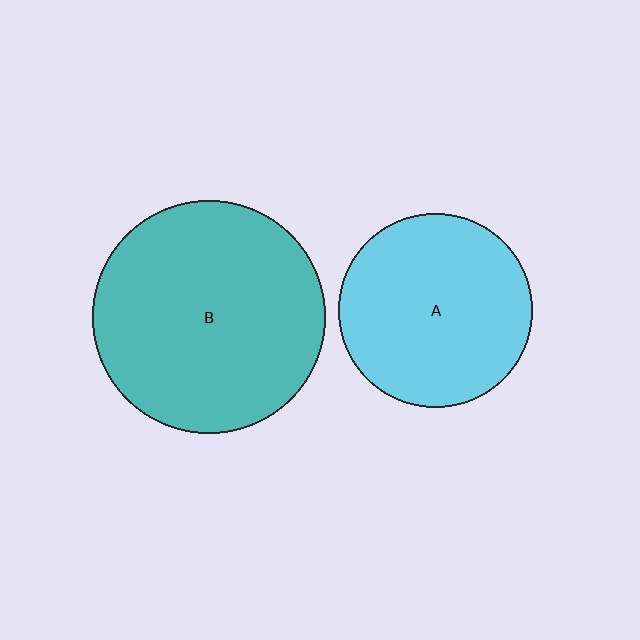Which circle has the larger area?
Circle B (teal).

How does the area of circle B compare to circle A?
Approximately 1.4 times.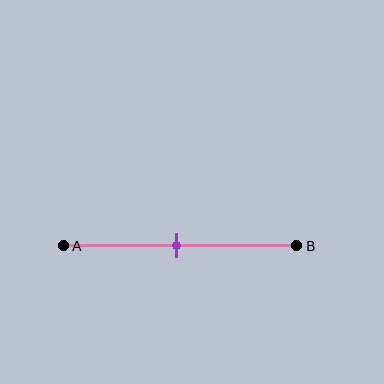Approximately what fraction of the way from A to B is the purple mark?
The purple mark is approximately 50% of the way from A to B.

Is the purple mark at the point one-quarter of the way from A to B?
No, the mark is at about 50% from A, not at the 25% one-quarter point.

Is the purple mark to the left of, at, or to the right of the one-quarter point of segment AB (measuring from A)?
The purple mark is to the right of the one-quarter point of segment AB.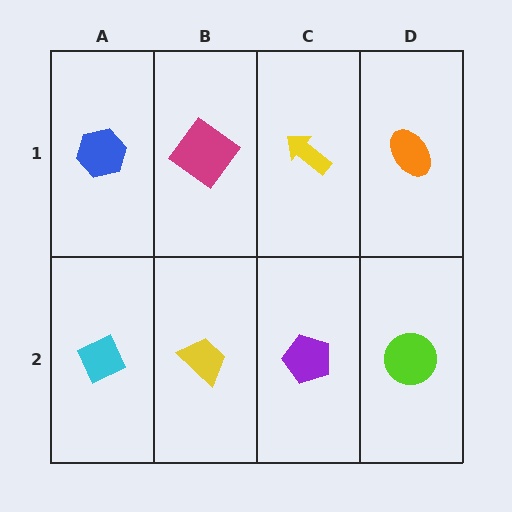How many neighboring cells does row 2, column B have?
3.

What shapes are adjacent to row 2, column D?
An orange ellipse (row 1, column D), a purple pentagon (row 2, column C).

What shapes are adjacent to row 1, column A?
A cyan diamond (row 2, column A), a magenta diamond (row 1, column B).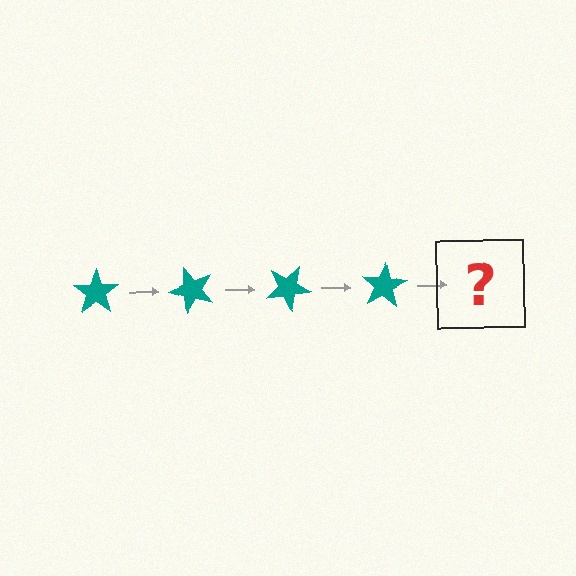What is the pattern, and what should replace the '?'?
The pattern is that the star rotates 50 degrees each step. The '?' should be a teal star rotated 200 degrees.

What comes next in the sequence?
The next element should be a teal star rotated 200 degrees.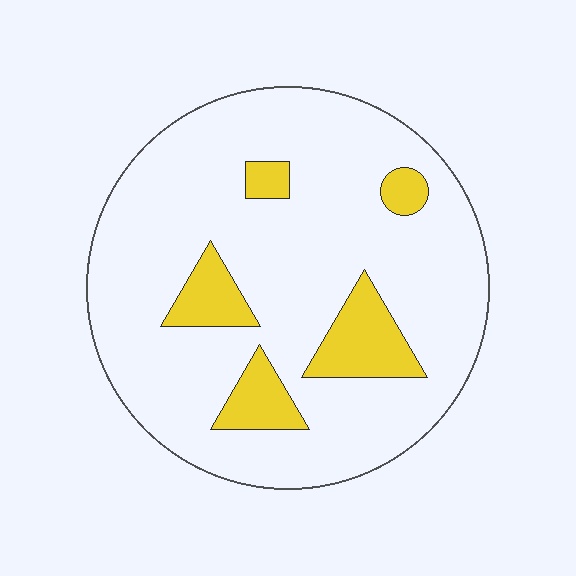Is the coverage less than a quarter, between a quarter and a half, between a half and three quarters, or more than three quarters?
Less than a quarter.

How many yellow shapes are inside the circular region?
5.